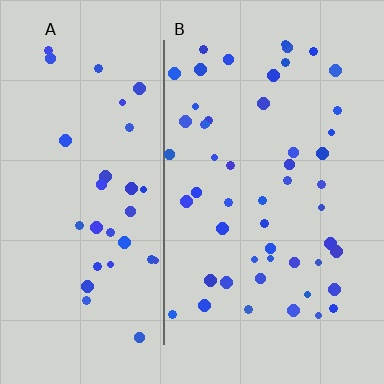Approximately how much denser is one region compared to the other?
Approximately 1.5× — region B over region A.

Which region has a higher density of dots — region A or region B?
B (the right).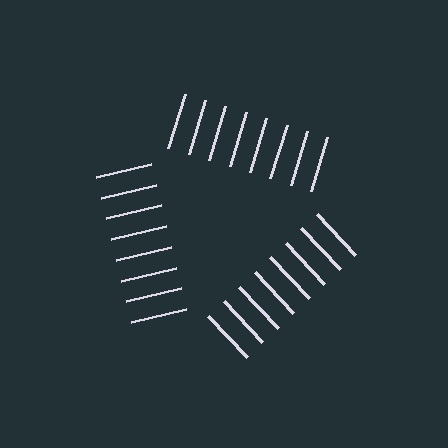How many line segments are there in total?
24 — 8 along each of the 3 edges.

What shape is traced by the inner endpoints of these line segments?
An illusory triangle — the line segments terminate on its edges but no continuous stroke is drawn.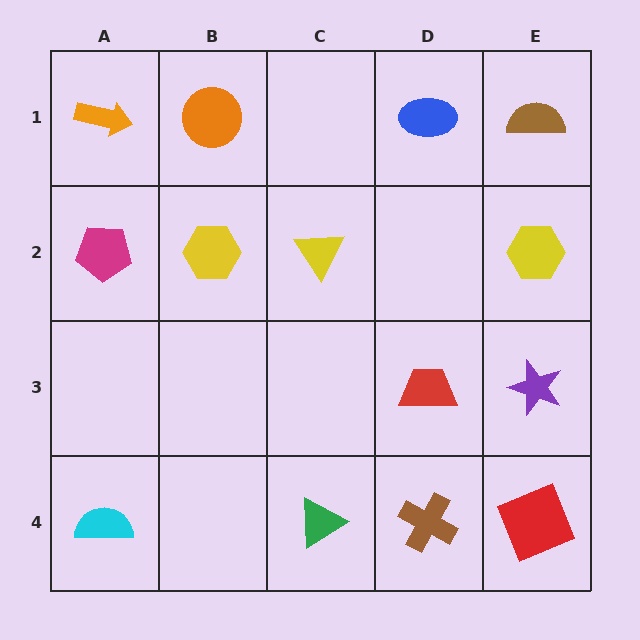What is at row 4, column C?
A green triangle.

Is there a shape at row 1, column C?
No, that cell is empty.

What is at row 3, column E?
A purple star.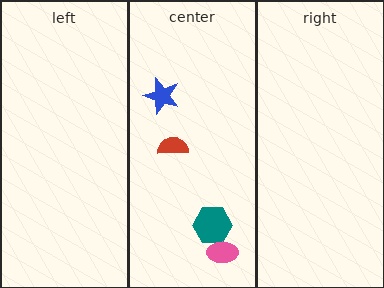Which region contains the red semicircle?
The center region.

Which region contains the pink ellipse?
The center region.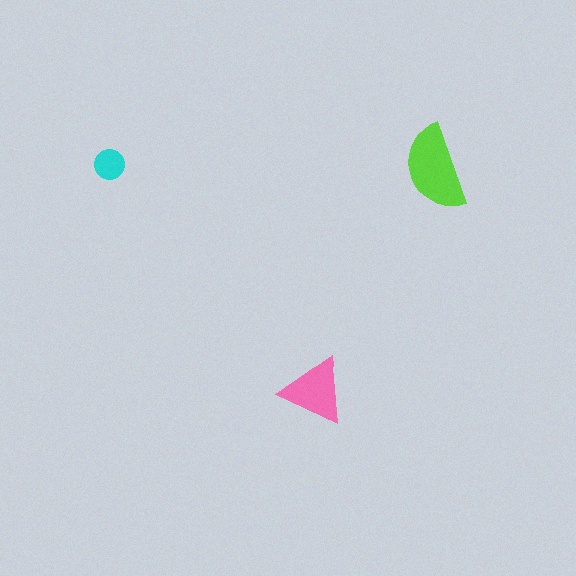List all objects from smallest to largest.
The cyan circle, the pink triangle, the lime semicircle.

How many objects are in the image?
There are 3 objects in the image.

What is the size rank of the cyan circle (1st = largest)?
3rd.